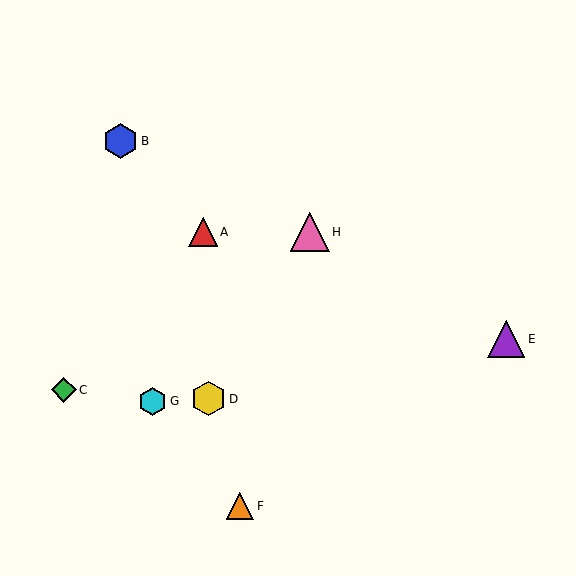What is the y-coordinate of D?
Object D is at y≈399.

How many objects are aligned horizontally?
2 objects (A, H) are aligned horizontally.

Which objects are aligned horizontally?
Objects A, H are aligned horizontally.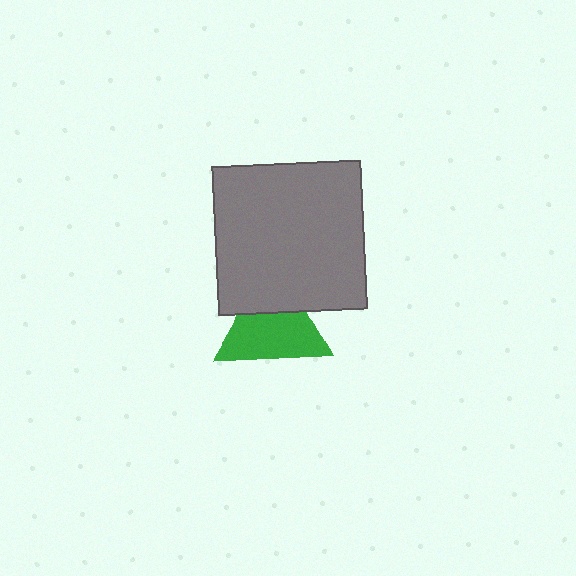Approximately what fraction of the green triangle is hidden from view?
Roughly 34% of the green triangle is hidden behind the gray square.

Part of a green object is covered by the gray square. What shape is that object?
It is a triangle.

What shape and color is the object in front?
The object in front is a gray square.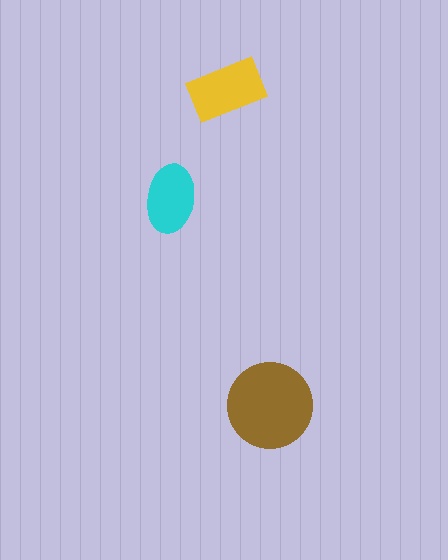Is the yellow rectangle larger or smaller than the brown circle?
Smaller.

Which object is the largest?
The brown circle.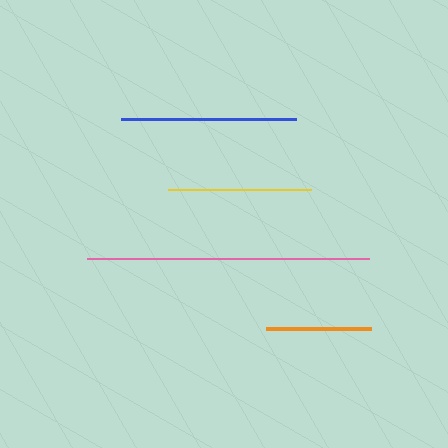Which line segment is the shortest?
The orange line is the shortest at approximately 106 pixels.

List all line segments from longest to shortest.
From longest to shortest: pink, blue, yellow, orange.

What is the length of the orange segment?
The orange segment is approximately 106 pixels long.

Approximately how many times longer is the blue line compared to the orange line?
The blue line is approximately 1.7 times the length of the orange line.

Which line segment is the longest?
The pink line is the longest at approximately 282 pixels.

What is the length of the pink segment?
The pink segment is approximately 282 pixels long.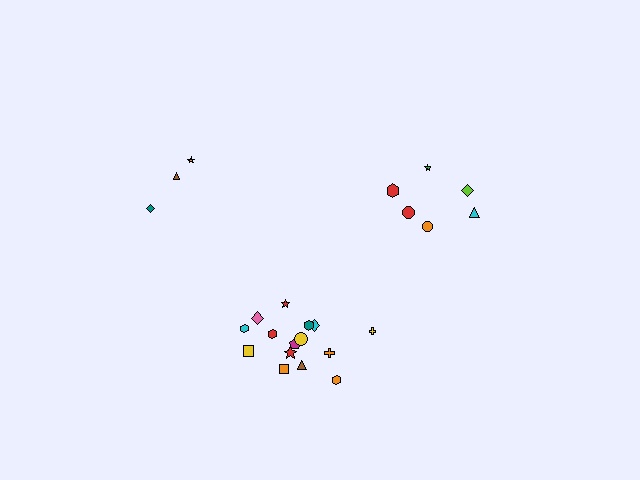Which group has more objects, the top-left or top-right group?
The top-right group.